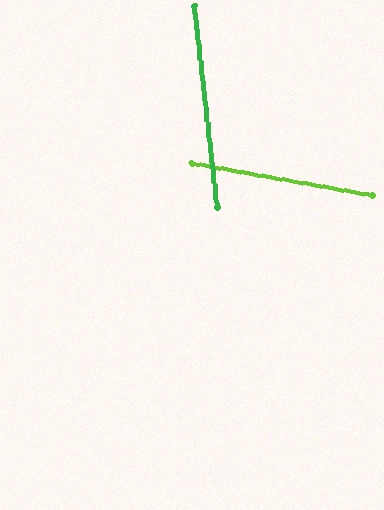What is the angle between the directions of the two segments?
Approximately 73 degrees.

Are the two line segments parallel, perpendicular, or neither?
Neither parallel nor perpendicular — they differ by about 73°.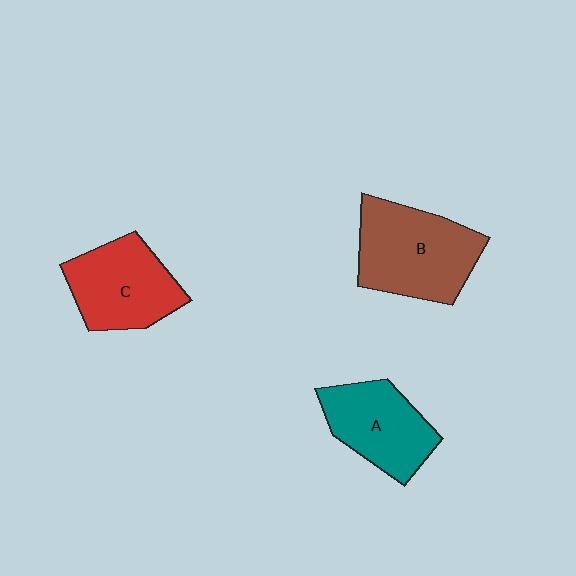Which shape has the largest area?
Shape B (brown).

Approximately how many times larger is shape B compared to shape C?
Approximately 1.2 times.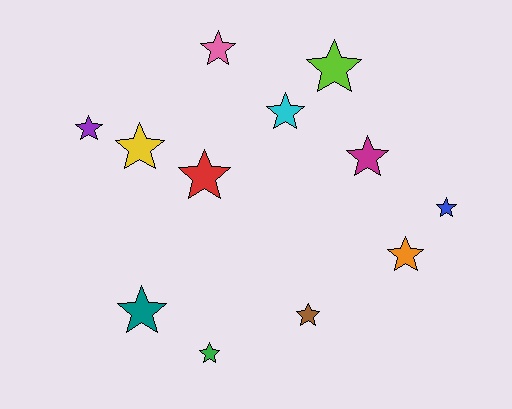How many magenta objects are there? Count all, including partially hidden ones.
There is 1 magenta object.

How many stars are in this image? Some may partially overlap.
There are 12 stars.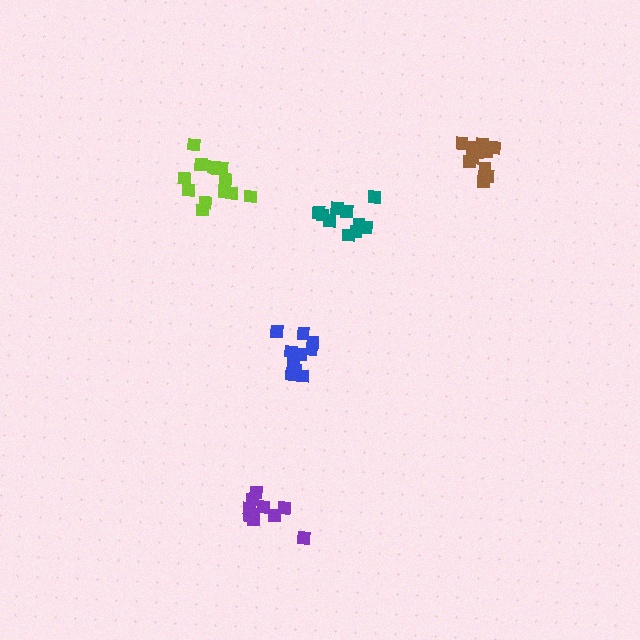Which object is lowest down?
The purple cluster is bottommost.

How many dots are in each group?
Group 1: 10 dots, Group 2: 11 dots, Group 3: 10 dots, Group 4: 13 dots, Group 5: 11 dots (55 total).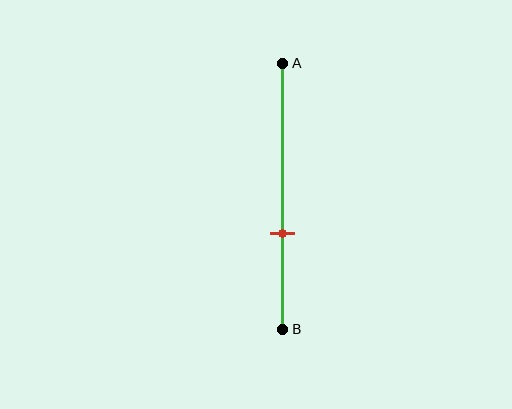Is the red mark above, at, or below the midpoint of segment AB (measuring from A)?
The red mark is below the midpoint of segment AB.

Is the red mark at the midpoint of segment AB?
No, the mark is at about 65% from A, not at the 50% midpoint.